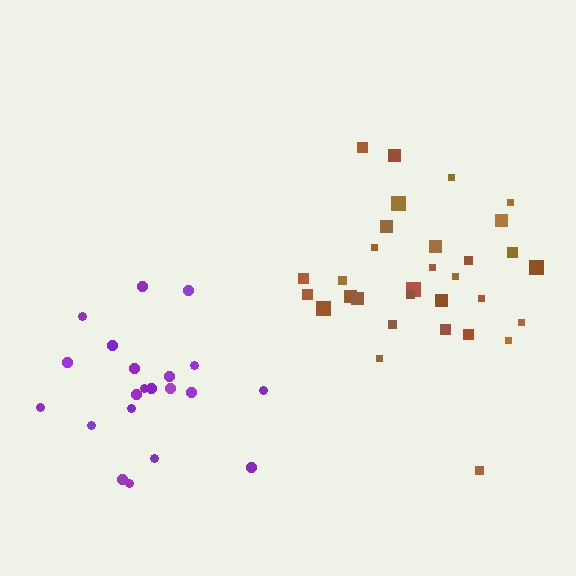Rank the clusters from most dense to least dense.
brown, purple.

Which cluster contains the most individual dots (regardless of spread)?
Brown (31).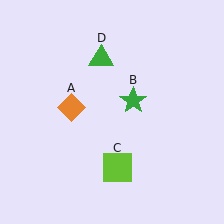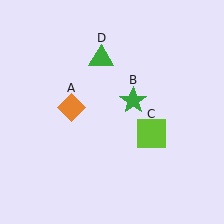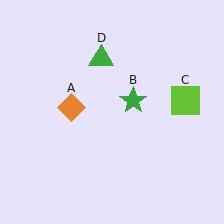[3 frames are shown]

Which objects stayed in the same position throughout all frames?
Orange diamond (object A) and green star (object B) and green triangle (object D) remained stationary.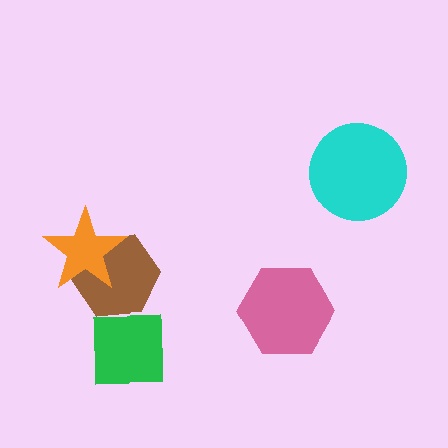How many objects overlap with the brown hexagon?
2 objects overlap with the brown hexagon.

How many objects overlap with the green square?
1 object overlaps with the green square.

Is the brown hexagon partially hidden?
Yes, it is partially covered by another shape.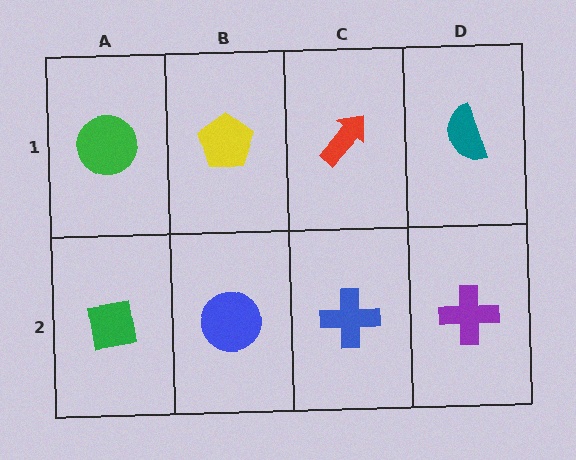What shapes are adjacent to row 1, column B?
A blue circle (row 2, column B), a green circle (row 1, column A), a red arrow (row 1, column C).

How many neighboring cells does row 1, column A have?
2.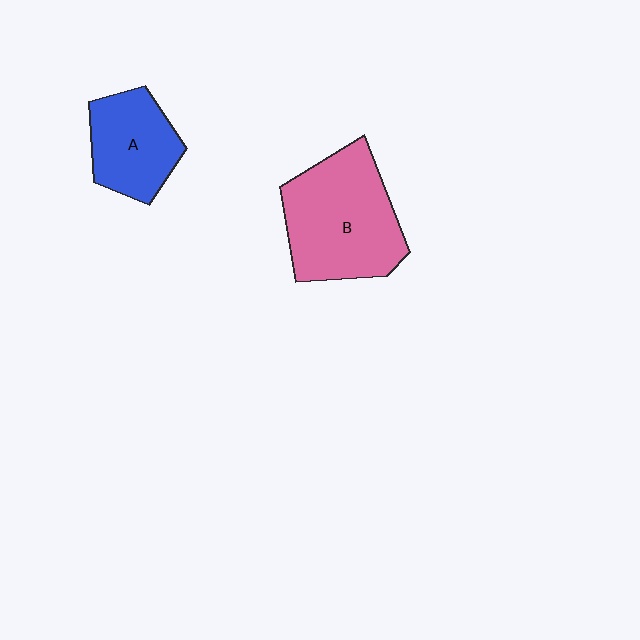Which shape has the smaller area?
Shape A (blue).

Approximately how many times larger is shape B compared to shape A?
Approximately 1.6 times.